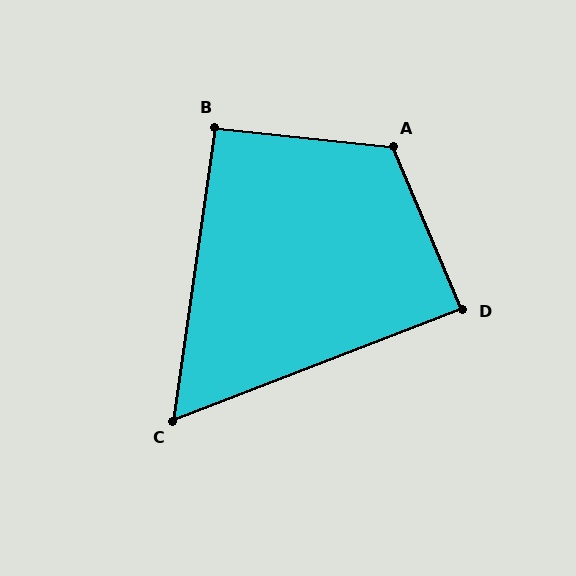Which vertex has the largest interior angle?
A, at approximately 119 degrees.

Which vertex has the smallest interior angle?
C, at approximately 61 degrees.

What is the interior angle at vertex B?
Approximately 92 degrees (approximately right).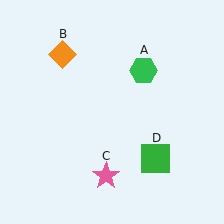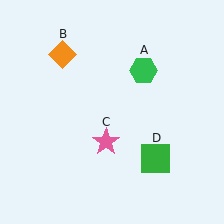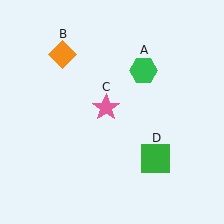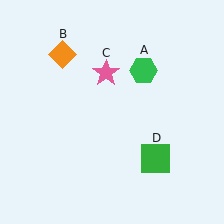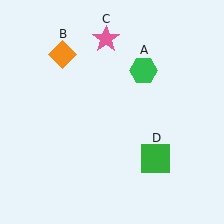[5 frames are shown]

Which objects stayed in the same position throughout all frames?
Green hexagon (object A) and orange diamond (object B) and green square (object D) remained stationary.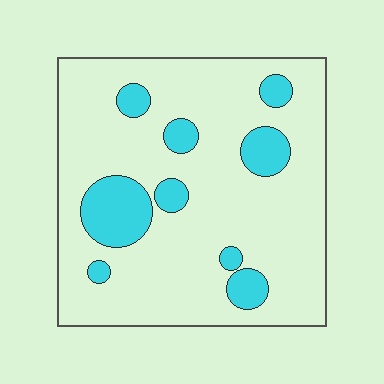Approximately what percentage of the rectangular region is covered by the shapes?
Approximately 15%.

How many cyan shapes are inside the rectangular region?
9.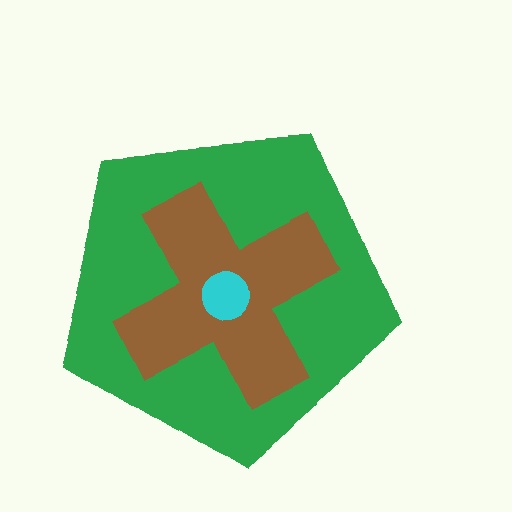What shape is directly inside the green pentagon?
The brown cross.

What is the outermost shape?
The green pentagon.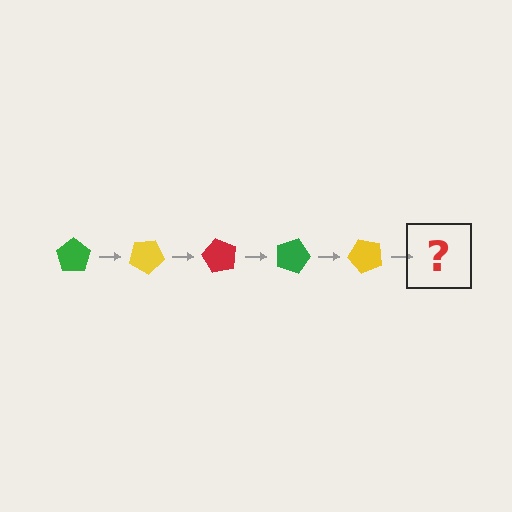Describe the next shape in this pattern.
It should be a red pentagon, rotated 150 degrees from the start.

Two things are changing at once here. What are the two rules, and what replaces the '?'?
The two rules are that it rotates 30 degrees each step and the color cycles through green, yellow, and red. The '?' should be a red pentagon, rotated 150 degrees from the start.